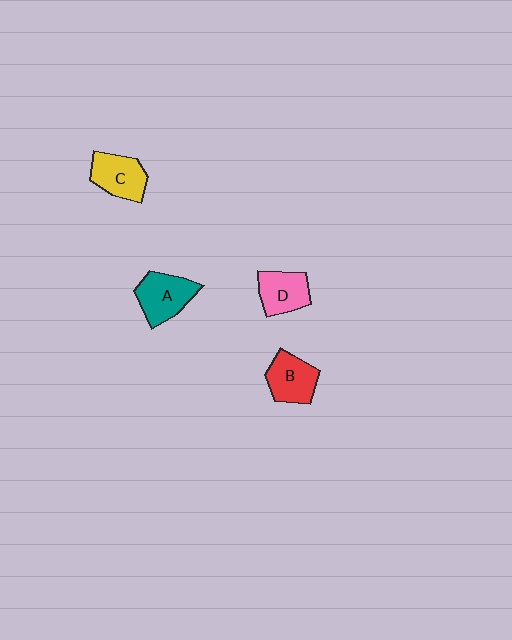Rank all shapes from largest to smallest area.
From largest to smallest: A (teal), C (yellow), B (red), D (pink).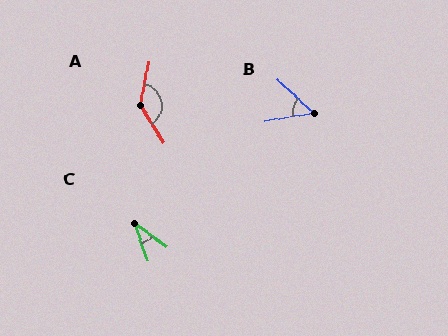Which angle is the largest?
A, at approximately 137 degrees.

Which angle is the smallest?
C, at approximately 34 degrees.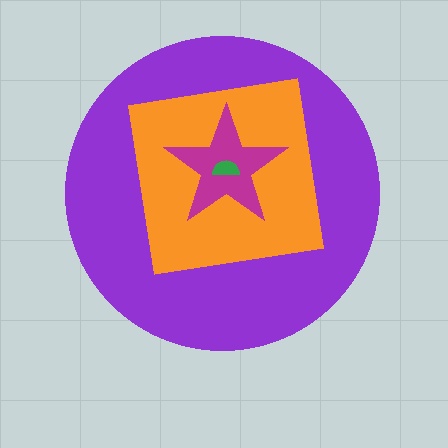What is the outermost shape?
The purple circle.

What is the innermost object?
The green semicircle.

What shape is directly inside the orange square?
The magenta star.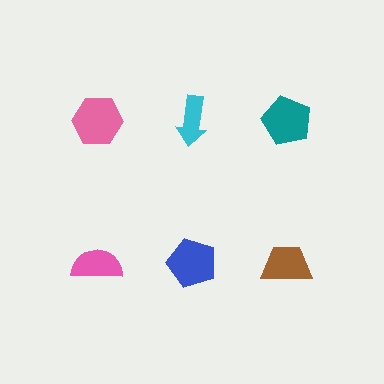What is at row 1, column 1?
A pink hexagon.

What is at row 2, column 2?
A blue pentagon.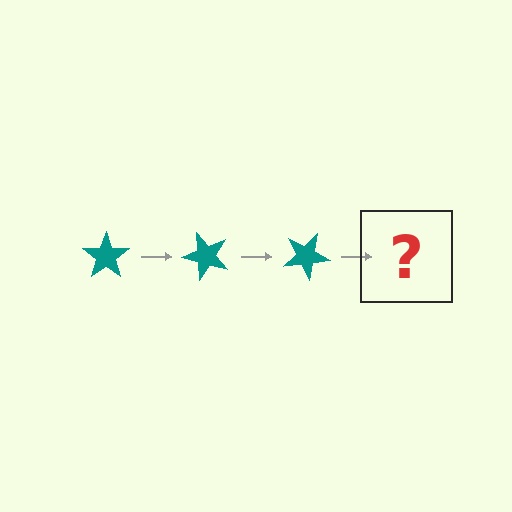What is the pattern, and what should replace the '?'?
The pattern is that the star rotates 50 degrees each step. The '?' should be a teal star rotated 150 degrees.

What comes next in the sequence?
The next element should be a teal star rotated 150 degrees.